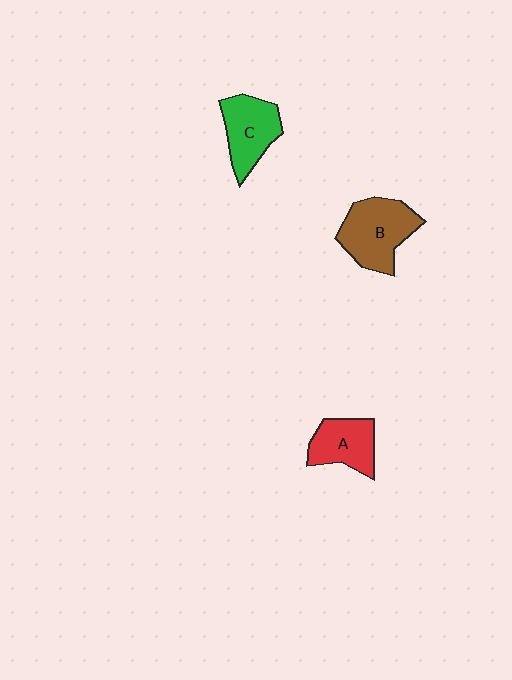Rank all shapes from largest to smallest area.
From largest to smallest: B (brown), C (green), A (red).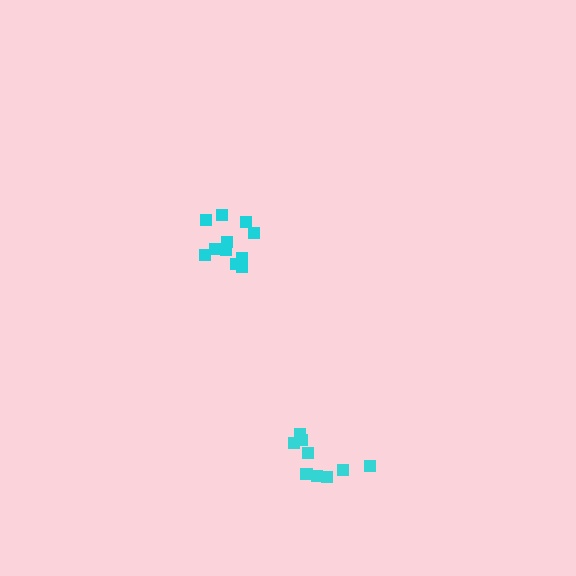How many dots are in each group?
Group 1: 9 dots, Group 2: 11 dots (20 total).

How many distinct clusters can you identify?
There are 2 distinct clusters.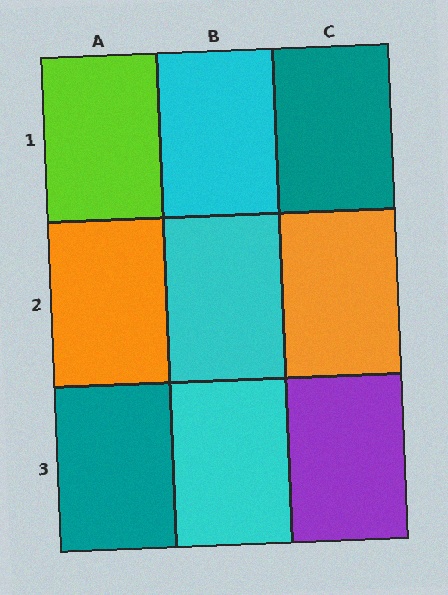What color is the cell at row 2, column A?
Orange.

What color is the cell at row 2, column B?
Cyan.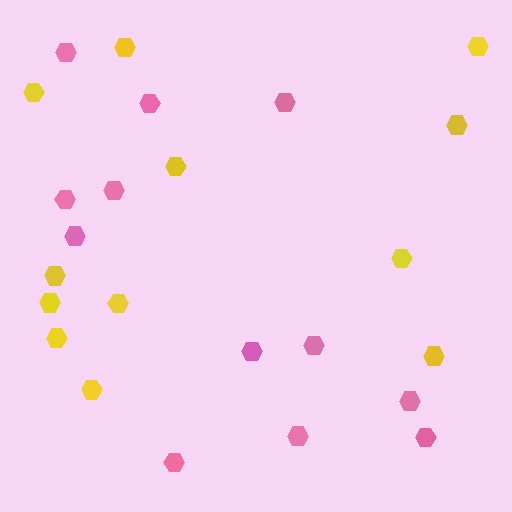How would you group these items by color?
There are 2 groups: one group of pink hexagons (12) and one group of yellow hexagons (12).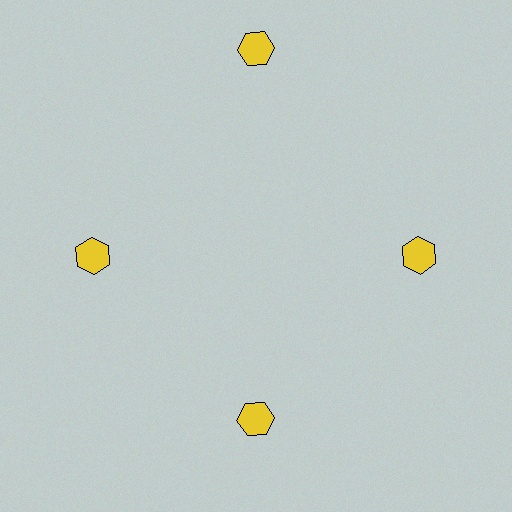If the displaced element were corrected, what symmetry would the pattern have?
It would have 4-fold rotational symmetry — the pattern would map onto itself every 90 degrees.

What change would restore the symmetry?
The symmetry would be restored by moving it inward, back onto the ring so that all 4 hexagons sit at equal angles and equal distance from the center.